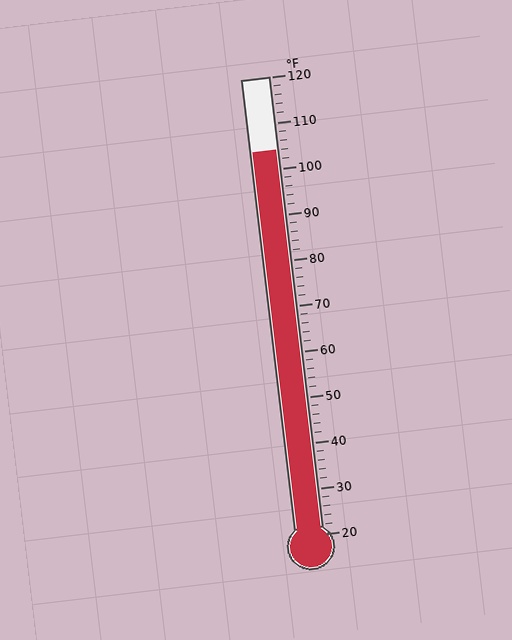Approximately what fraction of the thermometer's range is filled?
The thermometer is filled to approximately 85% of its range.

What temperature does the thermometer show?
The thermometer shows approximately 104°F.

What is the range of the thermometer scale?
The thermometer scale ranges from 20°F to 120°F.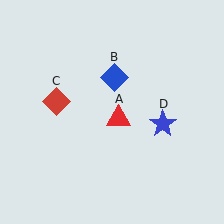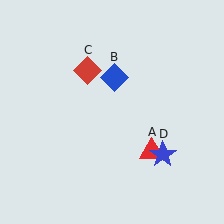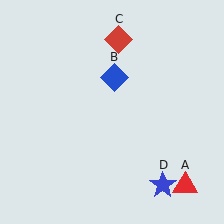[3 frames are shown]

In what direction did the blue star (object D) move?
The blue star (object D) moved down.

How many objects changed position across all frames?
3 objects changed position: red triangle (object A), red diamond (object C), blue star (object D).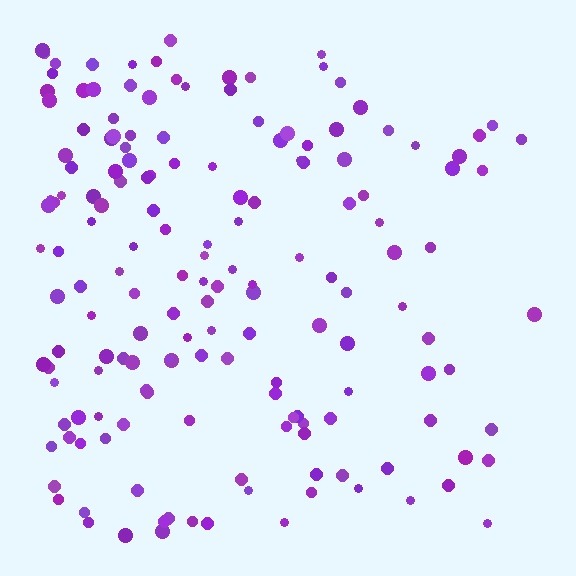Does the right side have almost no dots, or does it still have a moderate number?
Still a moderate number, just noticeably fewer than the left.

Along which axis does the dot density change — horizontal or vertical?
Horizontal.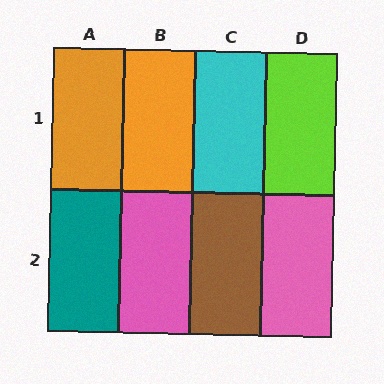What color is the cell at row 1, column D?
Lime.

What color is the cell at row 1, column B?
Orange.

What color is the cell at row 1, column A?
Orange.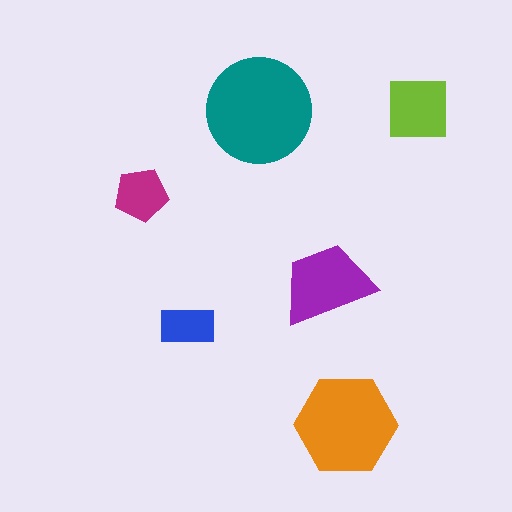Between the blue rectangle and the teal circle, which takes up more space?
The teal circle.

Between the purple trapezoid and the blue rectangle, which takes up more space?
The purple trapezoid.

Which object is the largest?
The teal circle.